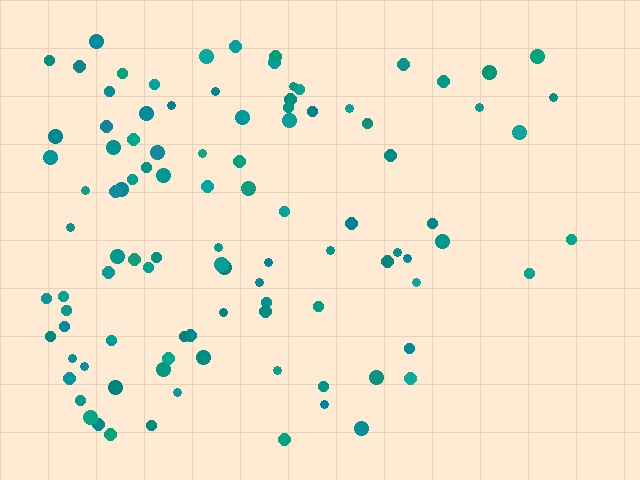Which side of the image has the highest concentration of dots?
The left.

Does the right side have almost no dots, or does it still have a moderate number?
Still a moderate number, just noticeably fewer than the left.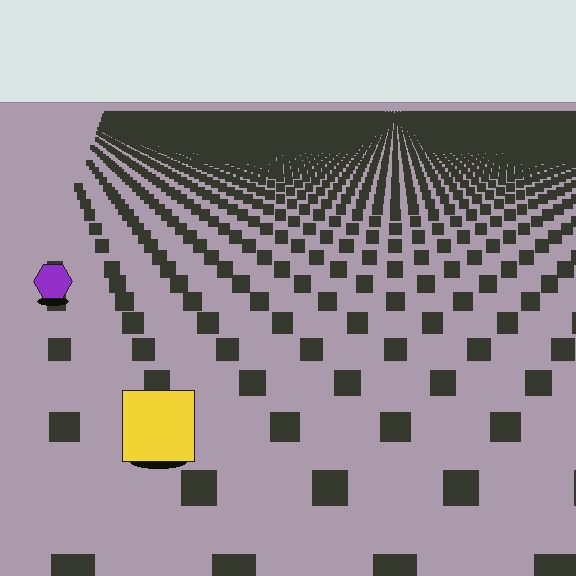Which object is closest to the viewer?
The yellow square is closest. The texture marks near it are larger and more spread out.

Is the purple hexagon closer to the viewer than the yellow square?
No. The yellow square is closer — you can tell from the texture gradient: the ground texture is coarser near it.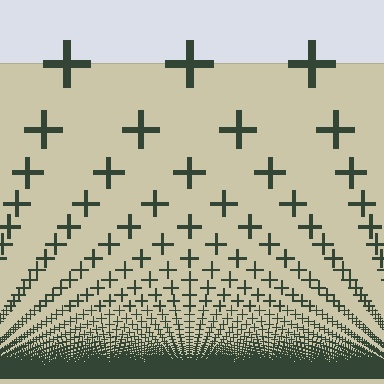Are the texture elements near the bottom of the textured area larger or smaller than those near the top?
Smaller. The gradient is inverted — elements near the bottom are smaller and denser.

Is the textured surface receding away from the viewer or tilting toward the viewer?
The surface appears to tilt toward the viewer. Texture elements get larger and sparser toward the top.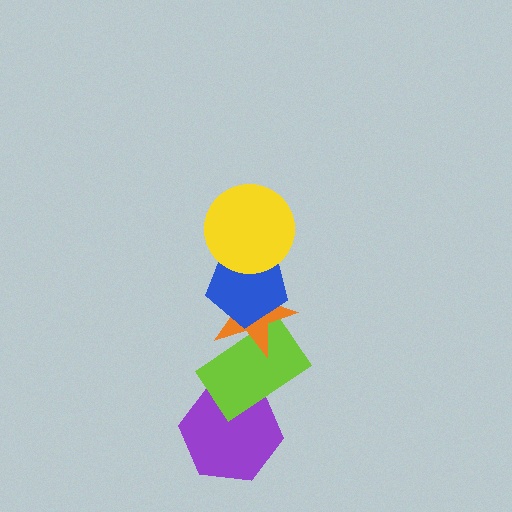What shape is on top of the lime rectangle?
The orange star is on top of the lime rectangle.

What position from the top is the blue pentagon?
The blue pentagon is 2nd from the top.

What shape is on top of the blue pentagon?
The yellow circle is on top of the blue pentagon.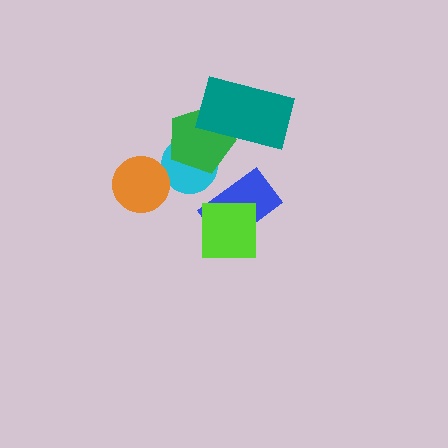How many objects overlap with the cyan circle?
1 object overlaps with the cyan circle.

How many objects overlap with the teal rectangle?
1 object overlaps with the teal rectangle.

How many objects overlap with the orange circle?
0 objects overlap with the orange circle.